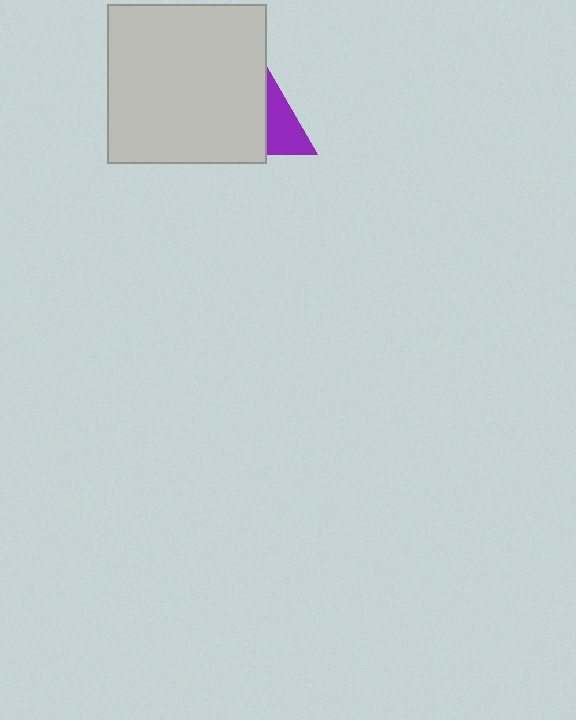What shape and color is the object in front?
The object in front is a light gray square.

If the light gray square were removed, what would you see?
You would see the complete purple triangle.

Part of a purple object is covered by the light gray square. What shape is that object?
It is a triangle.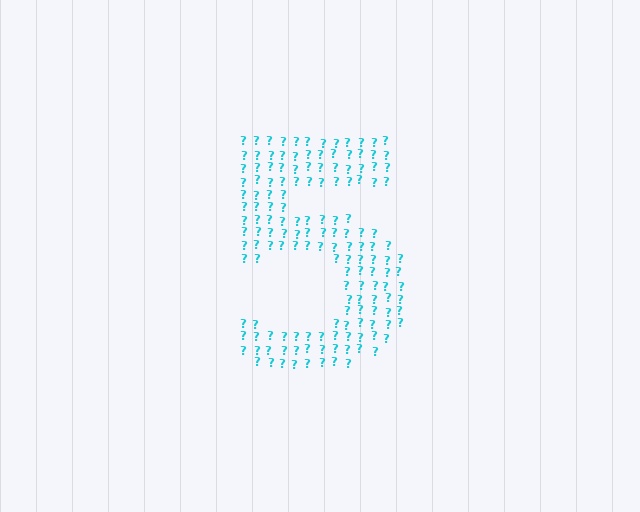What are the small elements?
The small elements are question marks.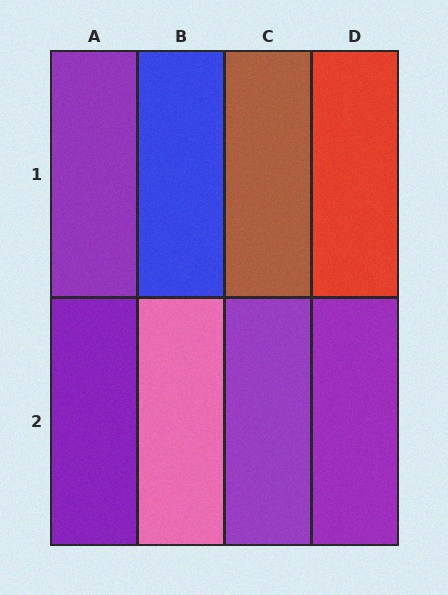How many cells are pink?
1 cell is pink.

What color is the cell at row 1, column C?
Brown.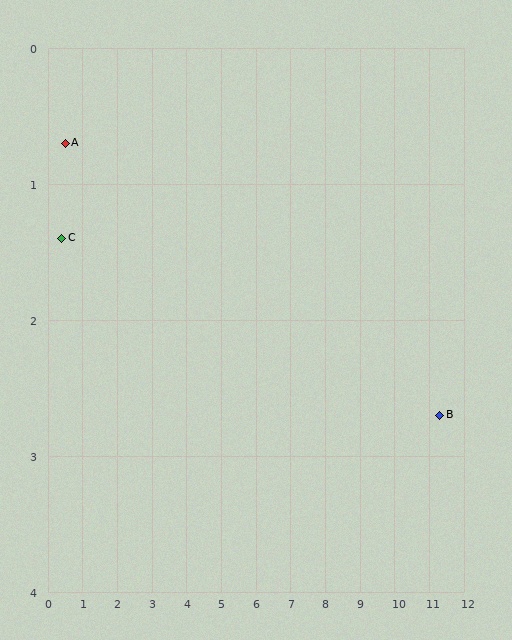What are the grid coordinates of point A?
Point A is at approximately (0.5, 0.7).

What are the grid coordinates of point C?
Point C is at approximately (0.4, 1.4).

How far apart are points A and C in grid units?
Points A and C are about 0.7 grid units apart.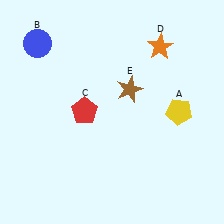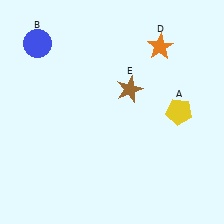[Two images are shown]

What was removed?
The red pentagon (C) was removed in Image 2.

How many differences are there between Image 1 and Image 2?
There is 1 difference between the two images.